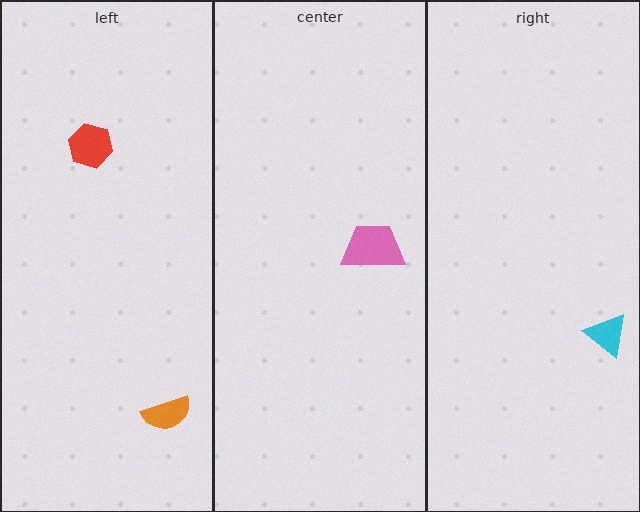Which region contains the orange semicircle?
The left region.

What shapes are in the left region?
The orange semicircle, the red hexagon.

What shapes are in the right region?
The cyan triangle.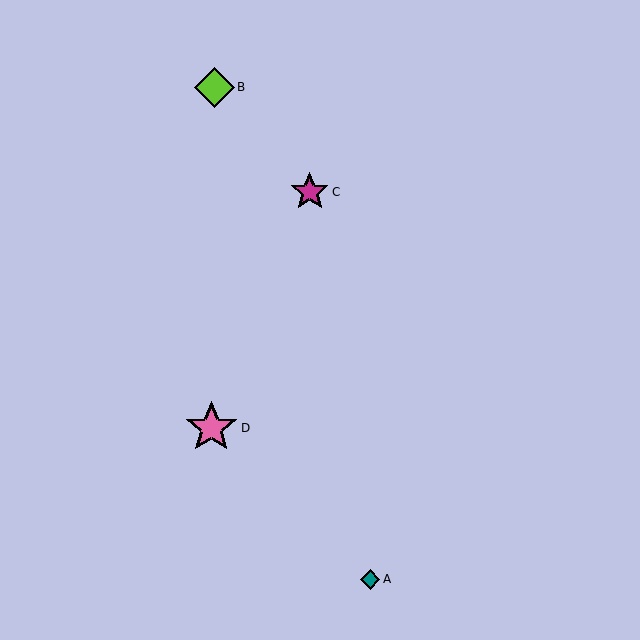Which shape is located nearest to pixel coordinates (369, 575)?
The teal diamond (labeled A) at (370, 579) is nearest to that location.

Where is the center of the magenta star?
The center of the magenta star is at (310, 192).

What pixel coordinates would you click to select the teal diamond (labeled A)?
Click at (370, 579) to select the teal diamond A.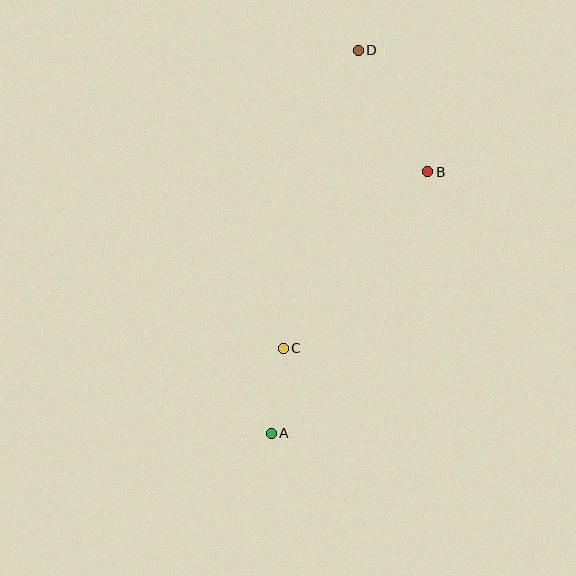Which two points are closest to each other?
Points A and C are closest to each other.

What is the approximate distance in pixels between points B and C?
The distance between B and C is approximately 227 pixels.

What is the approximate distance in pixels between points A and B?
The distance between A and B is approximately 305 pixels.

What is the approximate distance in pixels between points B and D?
The distance between B and D is approximately 141 pixels.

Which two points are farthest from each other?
Points A and D are farthest from each other.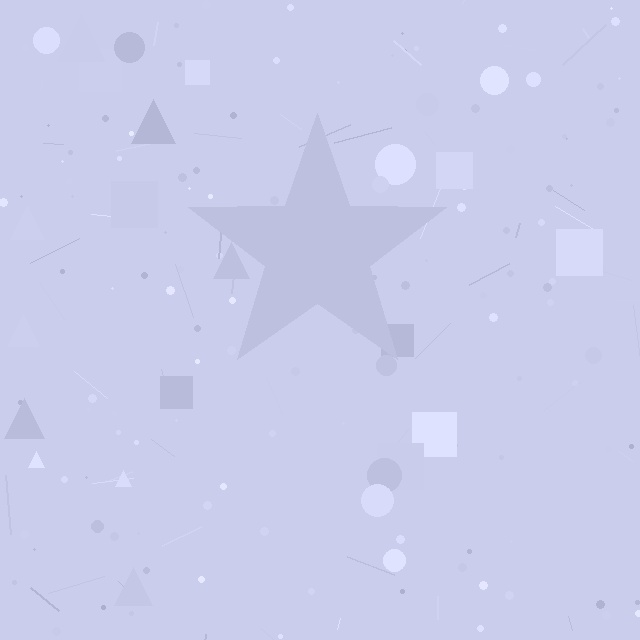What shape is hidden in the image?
A star is hidden in the image.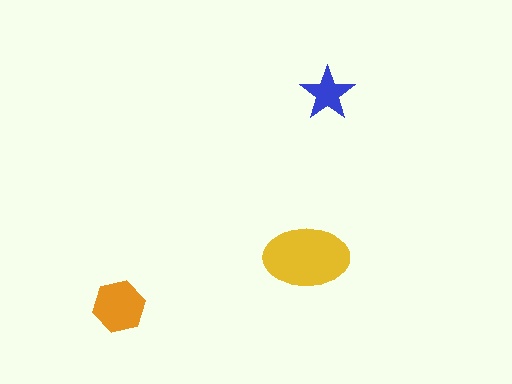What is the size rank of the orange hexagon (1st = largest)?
2nd.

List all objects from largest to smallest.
The yellow ellipse, the orange hexagon, the blue star.